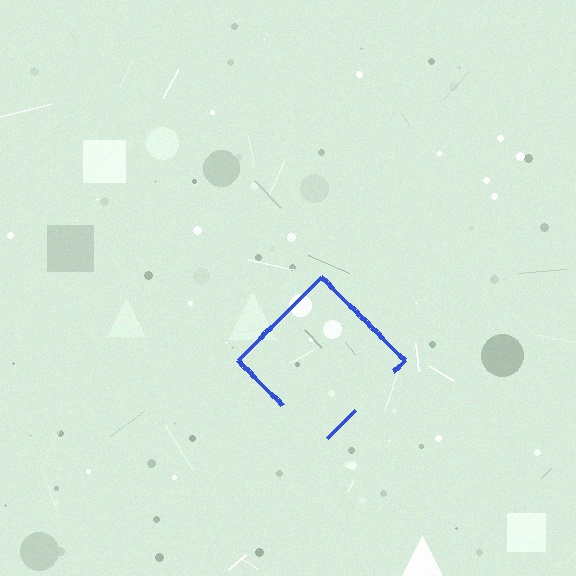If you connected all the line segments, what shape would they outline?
They would outline a diamond.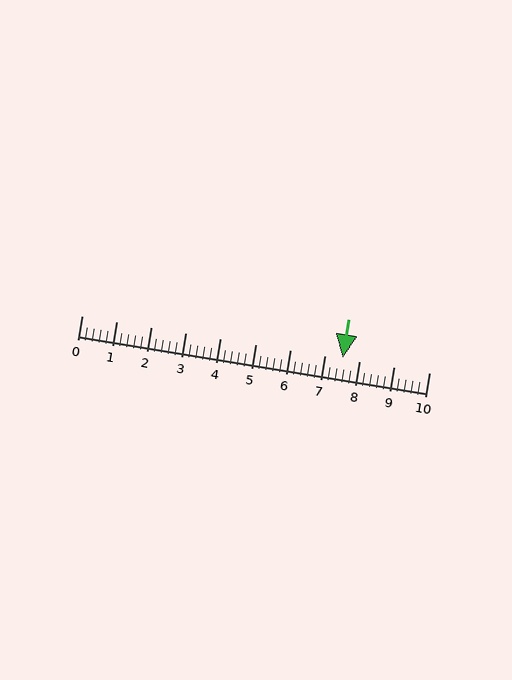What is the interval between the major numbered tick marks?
The major tick marks are spaced 1 units apart.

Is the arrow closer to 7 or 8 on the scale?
The arrow is closer to 8.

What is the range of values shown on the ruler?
The ruler shows values from 0 to 10.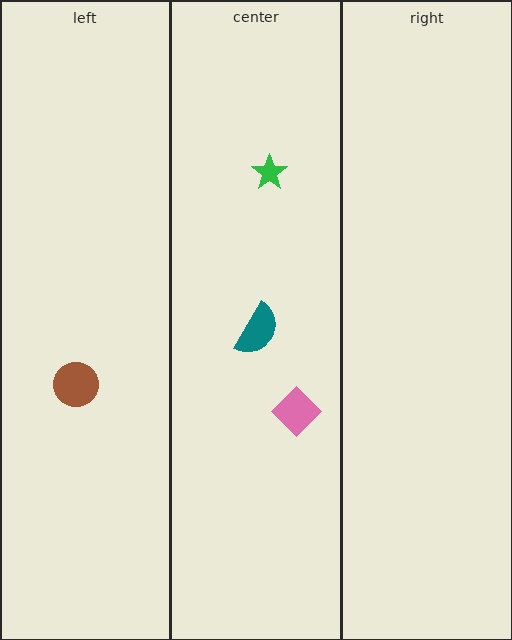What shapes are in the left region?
The brown circle.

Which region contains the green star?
The center region.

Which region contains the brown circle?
The left region.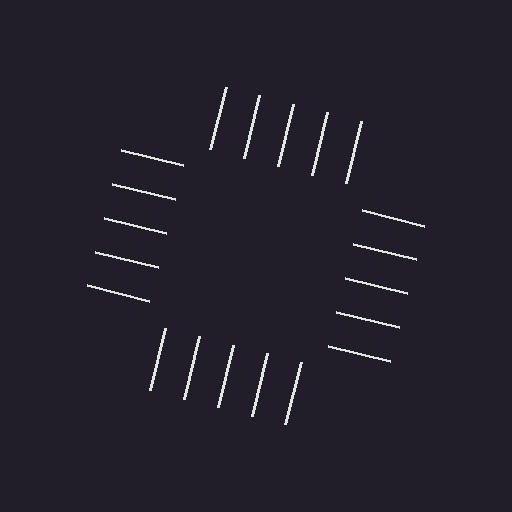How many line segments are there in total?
20 — 5 along each of the 4 edges.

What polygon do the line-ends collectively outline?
An illusory square — the line segments terminate on its edges but no continuous stroke is drawn.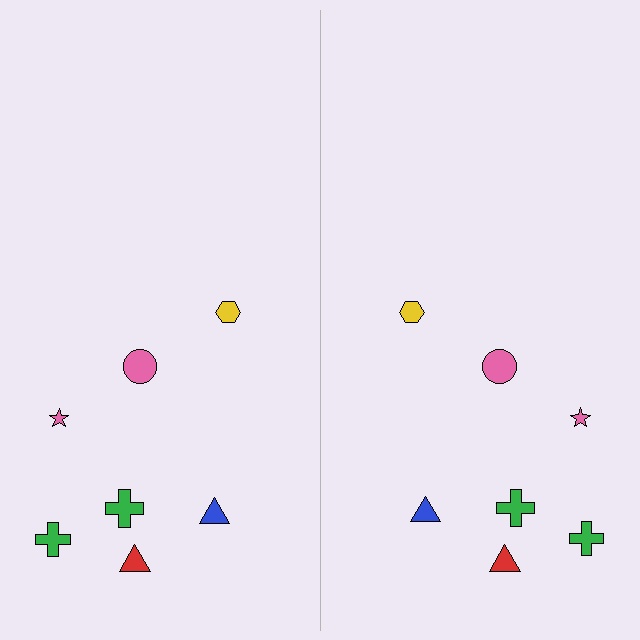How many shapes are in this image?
There are 14 shapes in this image.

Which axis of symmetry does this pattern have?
The pattern has a vertical axis of symmetry running through the center of the image.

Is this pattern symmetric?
Yes, this pattern has bilateral (reflection) symmetry.